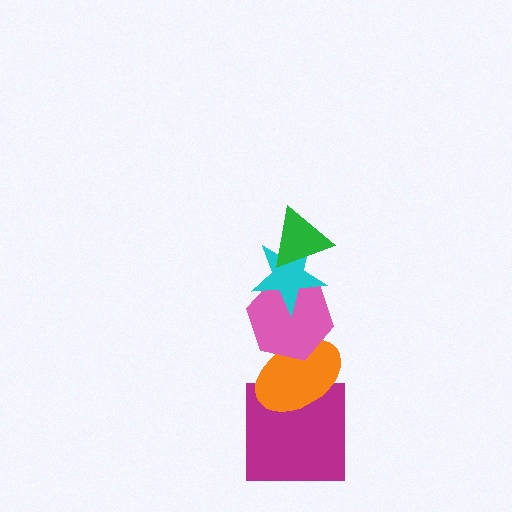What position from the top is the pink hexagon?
The pink hexagon is 3rd from the top.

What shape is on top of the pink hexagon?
The cyan star is on top of the pink hexagon.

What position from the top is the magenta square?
The magenta square is 5th from the top.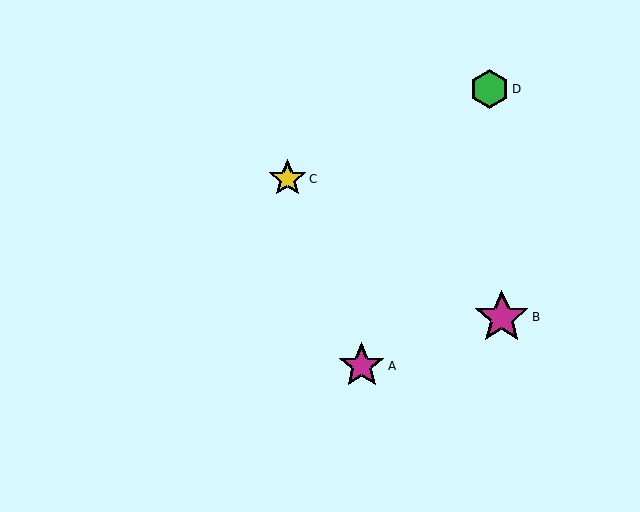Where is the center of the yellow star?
The center of the yellow star is at (287, 179).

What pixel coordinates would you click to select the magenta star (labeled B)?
Click at (502, 317) to select the magenta star B.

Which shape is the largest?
The magenta star (labeled B) is the largest.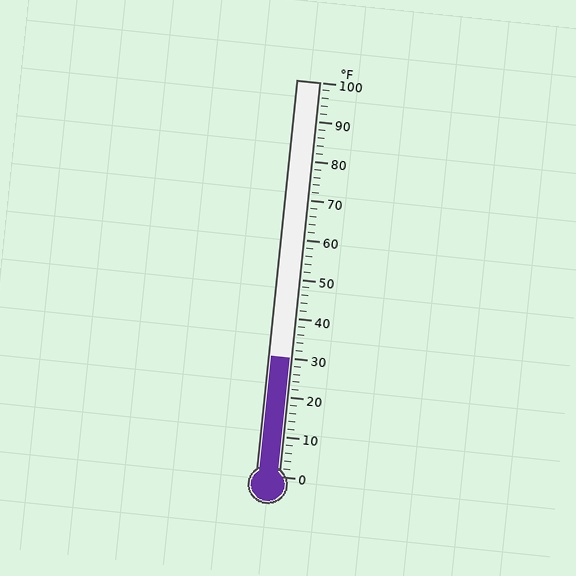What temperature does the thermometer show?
The thermometer shows approximately 30°F.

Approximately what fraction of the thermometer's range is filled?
The thermometer is filled to approximately 30% of its range.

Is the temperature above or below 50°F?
The temperature is below 50°F.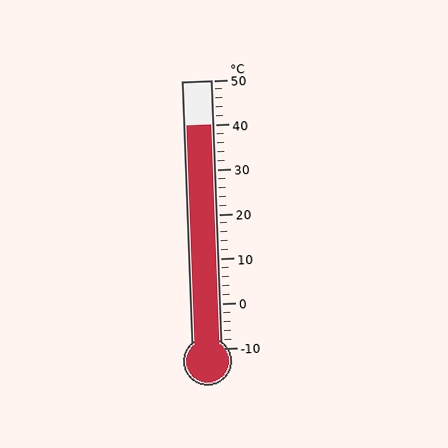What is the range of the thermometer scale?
The thermometer scale ranges from -10°C to 50°C.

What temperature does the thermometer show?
The thermometer shows approximately 40°C.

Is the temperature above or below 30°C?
The temperature is above 30°C.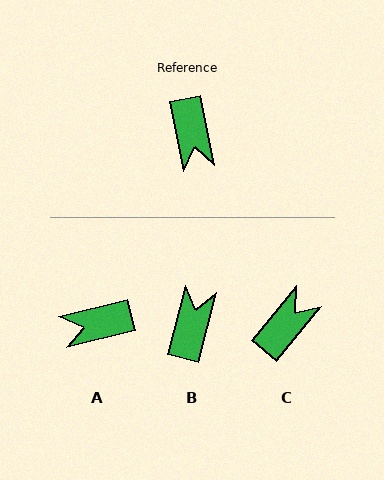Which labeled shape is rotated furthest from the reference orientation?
B, about 155 degrees away.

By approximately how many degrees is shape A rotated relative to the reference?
Approximately 87 degrees clockwise.